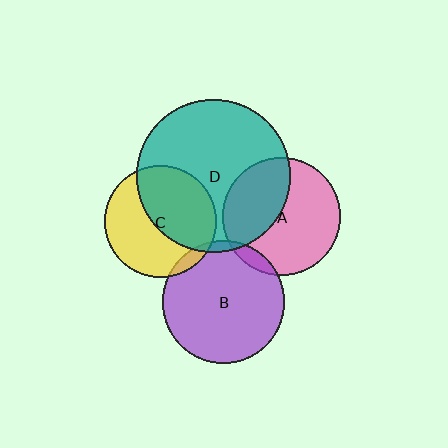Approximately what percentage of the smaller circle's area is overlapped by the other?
Approximately 5%.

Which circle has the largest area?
Circle D (teal).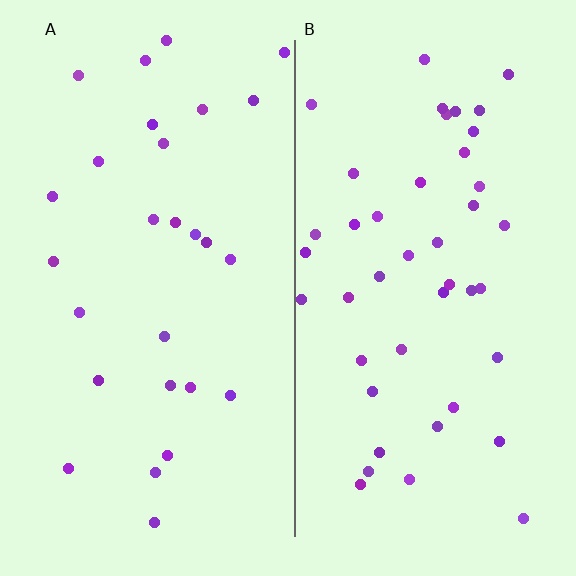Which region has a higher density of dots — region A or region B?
B (the right).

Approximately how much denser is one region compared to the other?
Approximately 1.6× — region B over region A.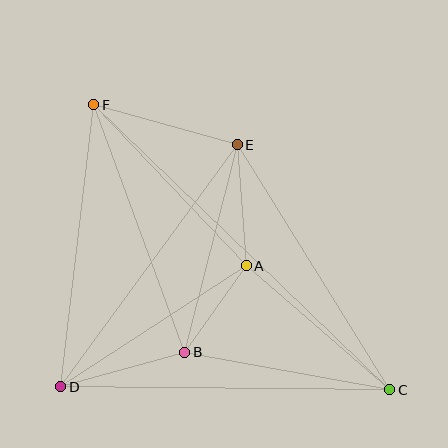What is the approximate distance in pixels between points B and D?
The distance between B and D is approximately 129 pixels.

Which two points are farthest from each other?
Points C and F are farthest from each other.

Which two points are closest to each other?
Points A and B are closest to each other.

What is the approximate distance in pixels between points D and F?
The distance between D and F is approximately 284 pixels.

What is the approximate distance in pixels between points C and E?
The distance between C and E is approximately 289 pixels.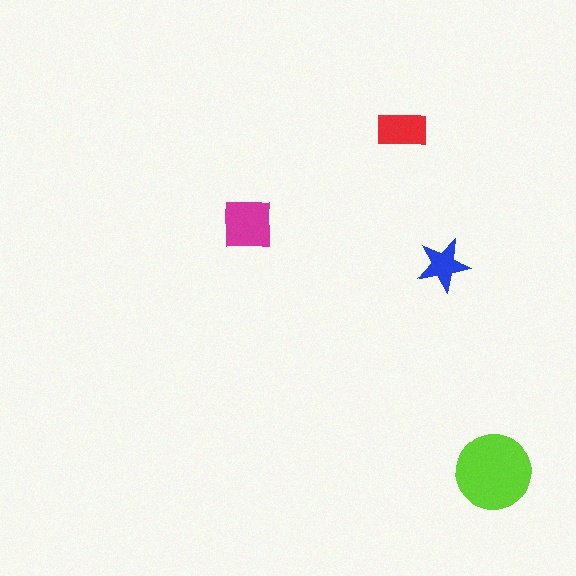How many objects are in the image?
There are 4 objects in the image.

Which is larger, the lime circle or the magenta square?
The lime circle.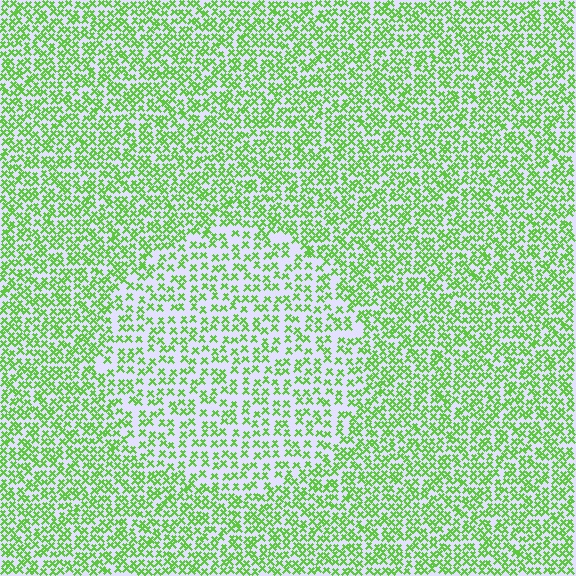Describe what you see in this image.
The image contains small lime elements arranged at two different densities. A circle-shaped region is visible where the elements are less densely packed than the surrounding area.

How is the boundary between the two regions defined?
The boundary is defined by a change in element density (approximately 1.7x ratio). All elements are the same color, size, and shape.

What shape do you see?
I see a circle.